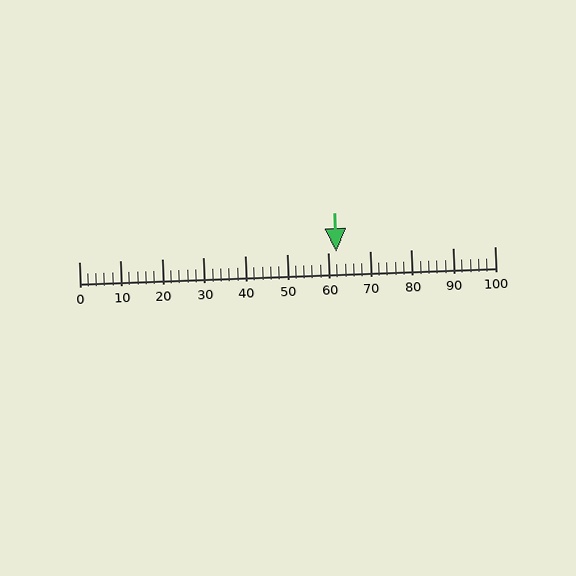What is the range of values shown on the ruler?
The ruler shows values from 0 to 100.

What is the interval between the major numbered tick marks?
The major tick marks are spaced 10 units apart.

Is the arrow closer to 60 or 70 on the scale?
The arrow is closer to 60.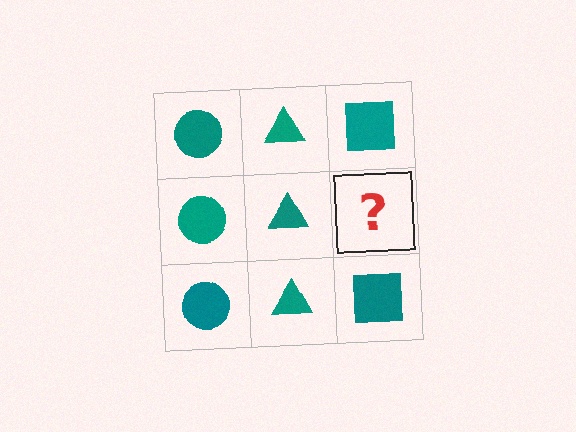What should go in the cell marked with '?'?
The missing cell should contain a teal square.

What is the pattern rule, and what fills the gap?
The rule is that each column has a consistent shape. The gap should be filled with a teal square.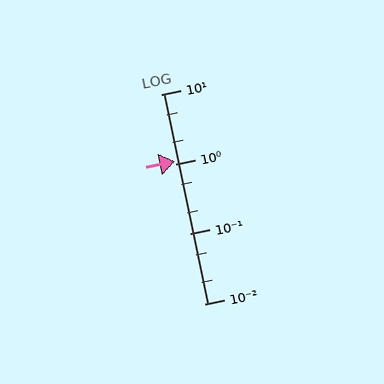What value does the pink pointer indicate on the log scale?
The pointer indicates approximately 1.1.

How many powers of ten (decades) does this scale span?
The scale spans 3 decades, from 0.01 to 10.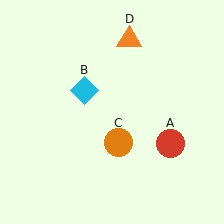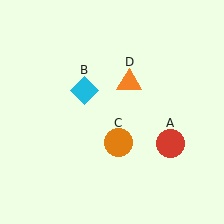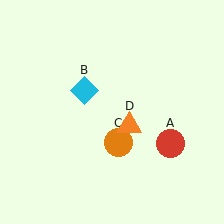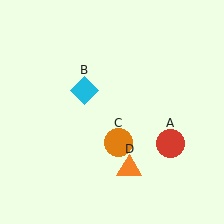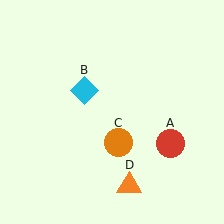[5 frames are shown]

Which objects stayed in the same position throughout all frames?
Red circle (object A) and cyan diamond (object B) and orange circle (object C) remained stationary.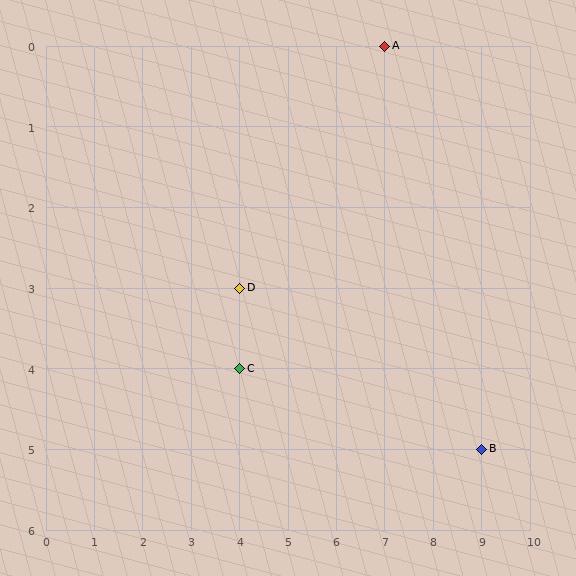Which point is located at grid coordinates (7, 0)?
Point A is at (7, 0).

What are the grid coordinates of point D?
Point D is at grid coordinates (4, 3).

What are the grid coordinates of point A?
Point A is at grid coordinates (7, 0).